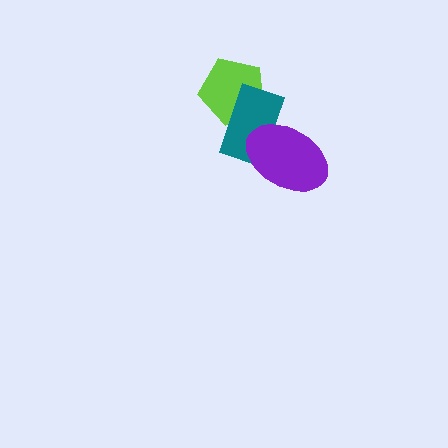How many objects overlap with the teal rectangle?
2 objects overlap with the teal rectangle.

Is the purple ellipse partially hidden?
No, no other shape covers it.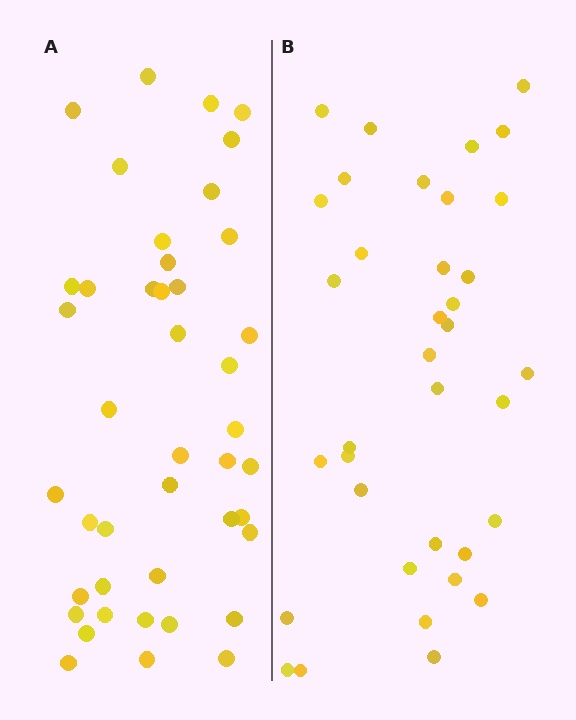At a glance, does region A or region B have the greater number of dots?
Region A (the left region) has more dots.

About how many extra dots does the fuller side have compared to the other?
Region A has roughly 8 or so more dots than region B.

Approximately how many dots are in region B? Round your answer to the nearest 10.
About 40 dots. (The exact count is 36, which rounds to 40.)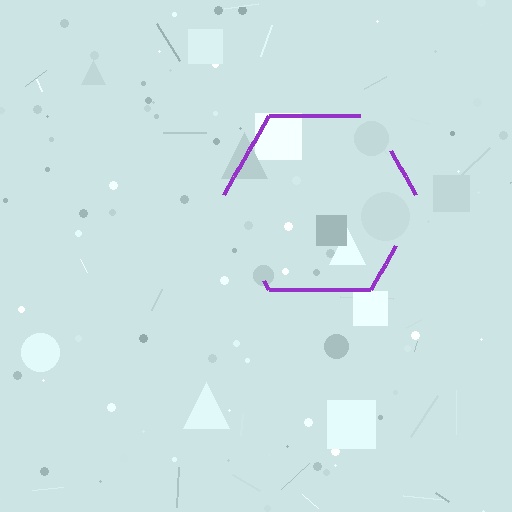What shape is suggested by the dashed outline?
The dashed outline suggests a hexagon.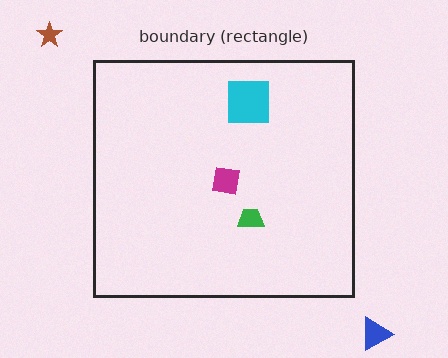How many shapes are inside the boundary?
3 inside, 2 outside.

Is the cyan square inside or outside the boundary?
Inside.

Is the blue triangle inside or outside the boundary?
Outside.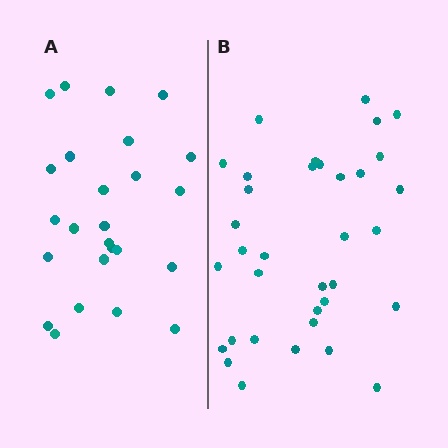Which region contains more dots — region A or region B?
Region B (the right region) has more dots.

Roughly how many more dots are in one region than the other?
Region B has roughly 10 or so more dots than region A.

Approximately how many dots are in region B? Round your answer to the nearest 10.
About 40 dots. (The exact count is 35, which rounds to 40.)